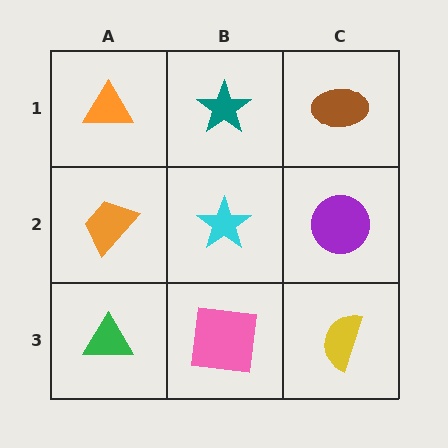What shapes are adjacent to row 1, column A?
An orange trapezoid (row 2, column A), a teal star (row 1, column B).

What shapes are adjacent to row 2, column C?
A brown ellipse (row 1, column C), a yellow semicircle (row 3, column C), a cyan star (row 2, column B).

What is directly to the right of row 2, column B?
A purple circle.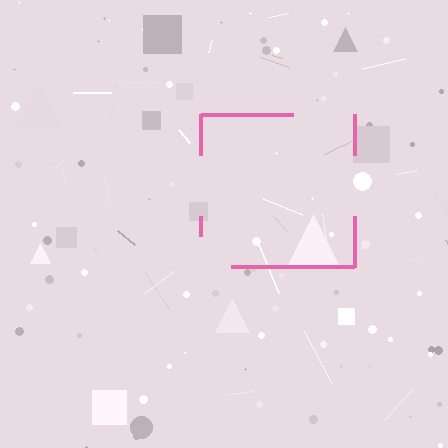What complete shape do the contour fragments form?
The contour fragments form a square.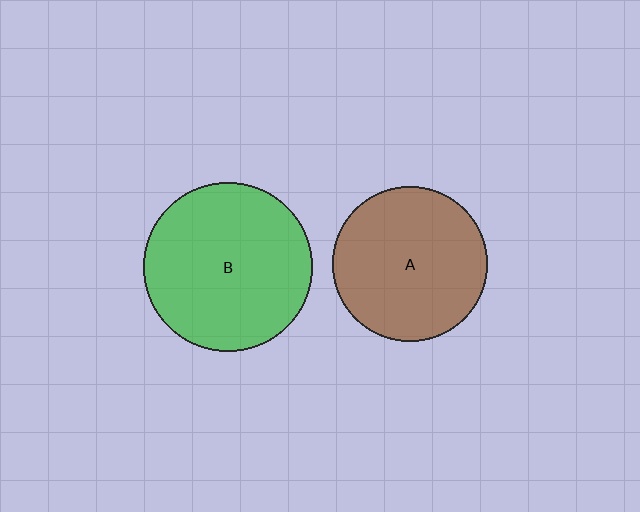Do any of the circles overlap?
No, none of the circles overlap.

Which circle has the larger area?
Circle B (green).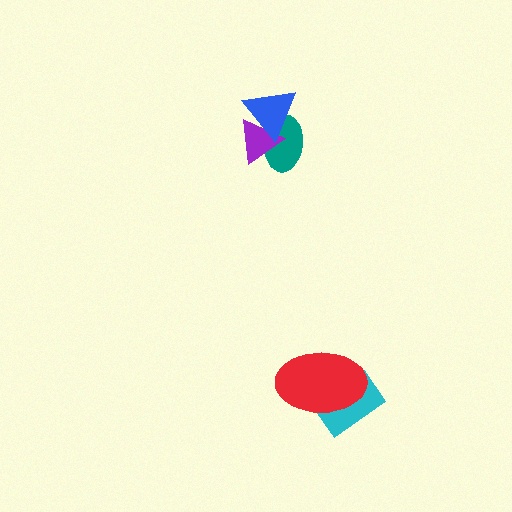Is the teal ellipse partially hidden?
Yes, it is partially covered by another shape.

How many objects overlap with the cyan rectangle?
1 object overlaps with the cyan rectangle.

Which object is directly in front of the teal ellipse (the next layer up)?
The purple triangle is directly in front of the teal ellipse.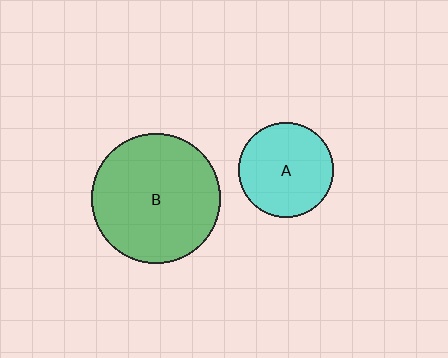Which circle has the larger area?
Circle B (green).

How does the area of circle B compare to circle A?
Approximately 1.9 times.